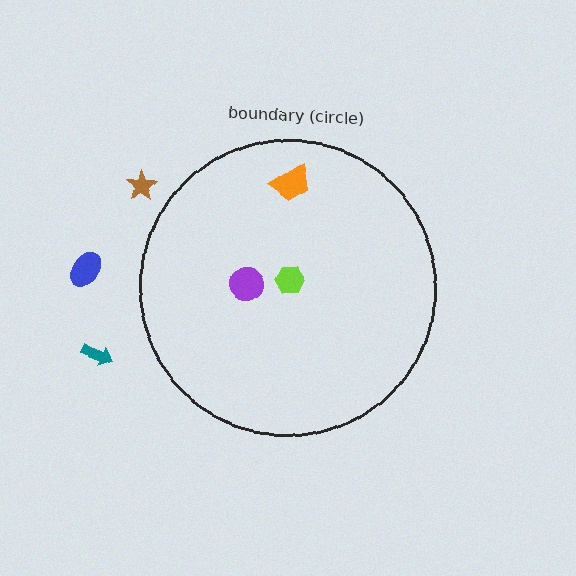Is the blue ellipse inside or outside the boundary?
Outside.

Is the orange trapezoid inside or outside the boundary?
Inside.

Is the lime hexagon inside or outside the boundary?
Inside.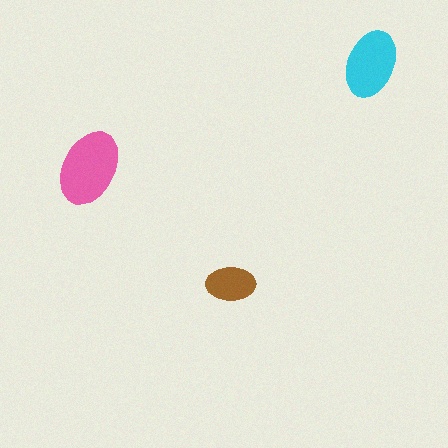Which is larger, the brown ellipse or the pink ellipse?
The pink one.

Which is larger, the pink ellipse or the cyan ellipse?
The pink one.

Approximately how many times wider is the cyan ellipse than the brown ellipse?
About 1.5 times wider.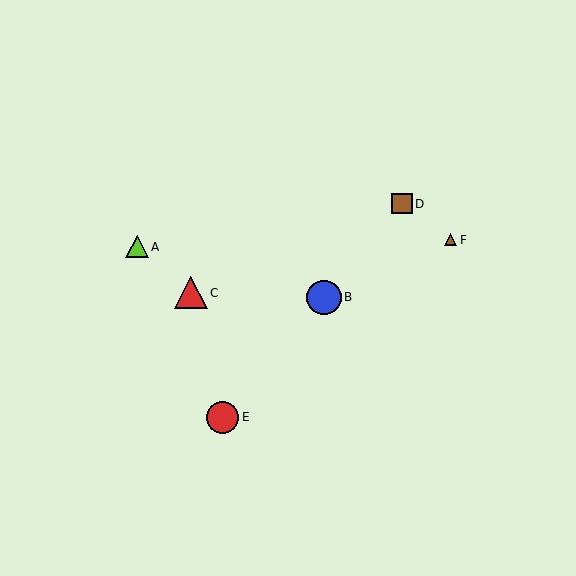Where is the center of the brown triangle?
The center of the brown triangle is at (450, 240).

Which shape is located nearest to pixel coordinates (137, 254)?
The lime triangle (labeled A) at (137, 247) is nearest to that location.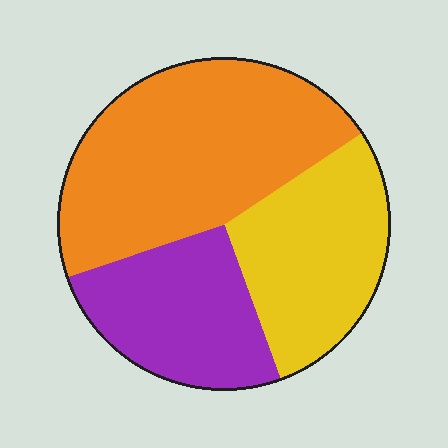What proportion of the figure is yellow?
Yellow takes up about one quarter (1/4) of the figure.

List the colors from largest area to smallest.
From largest to smallest: orange, yellow, purple.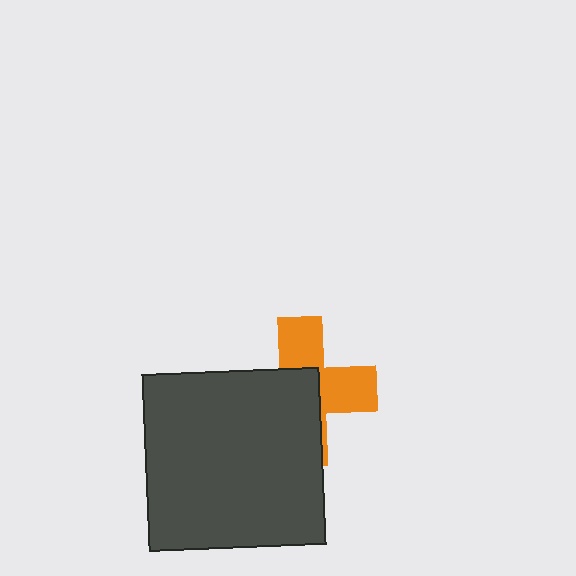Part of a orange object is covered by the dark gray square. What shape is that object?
It is a cross.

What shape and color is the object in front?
The object in front is a dark gray square.